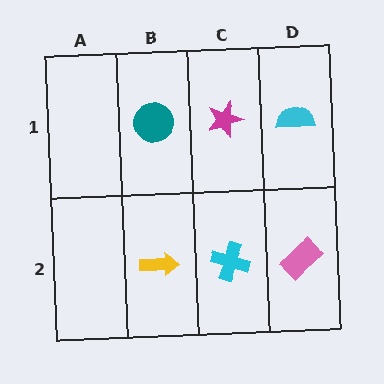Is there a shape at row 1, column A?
No, that cell is empty.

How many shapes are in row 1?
3 shapes.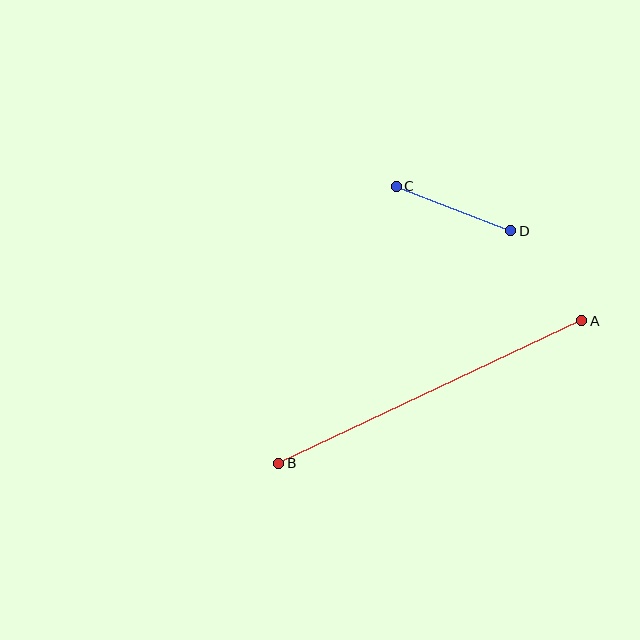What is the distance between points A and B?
The distance is approximately 335 pixels.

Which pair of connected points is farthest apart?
Points A and B are farthest apart.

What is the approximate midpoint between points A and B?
The midpoint is at approximately (430, 392) pixels.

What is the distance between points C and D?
The distance is approximately 123 pixels.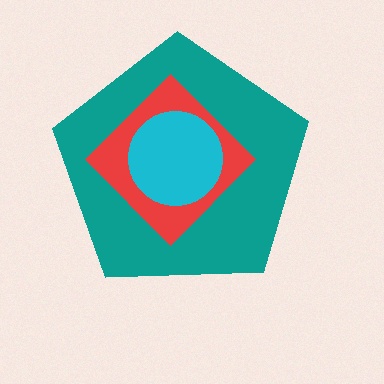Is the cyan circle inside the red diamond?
Yes.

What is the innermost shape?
The cyan circle.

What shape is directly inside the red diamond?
The cyan circle.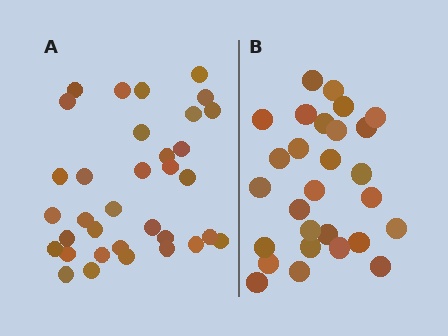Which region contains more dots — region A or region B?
Region A (the left region) has more dots.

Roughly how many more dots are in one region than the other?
Region A has about 6 more dots than region B.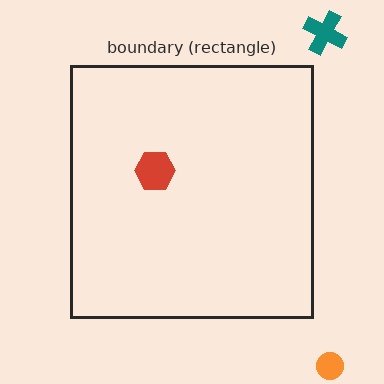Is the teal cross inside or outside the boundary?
Outside.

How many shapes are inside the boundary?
1 inside, 2 outside.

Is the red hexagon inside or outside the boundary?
Inside.